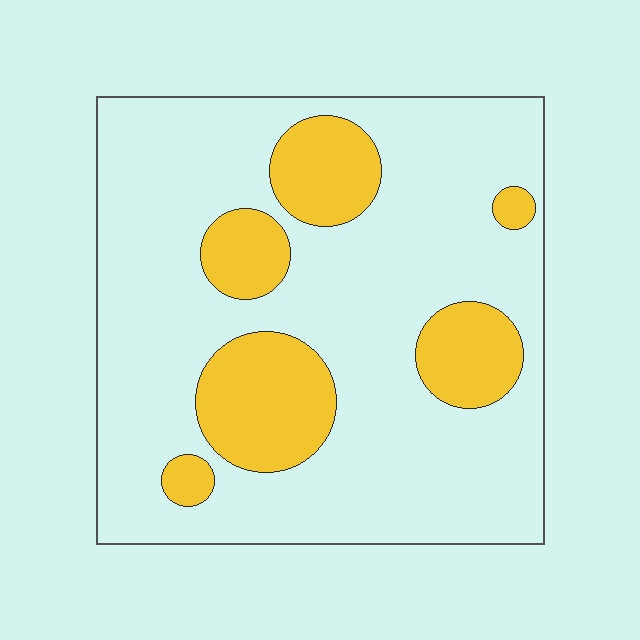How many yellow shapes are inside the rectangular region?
6.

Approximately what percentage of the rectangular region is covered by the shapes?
Approximately 20%.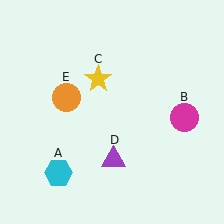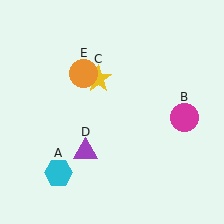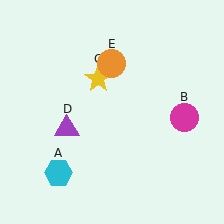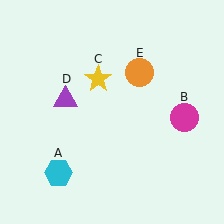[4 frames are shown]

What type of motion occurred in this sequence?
The purple triangle (object D), orange circle (object E) rotated clockwise around the center of the scene.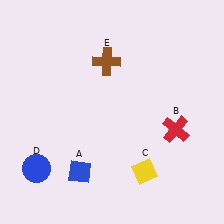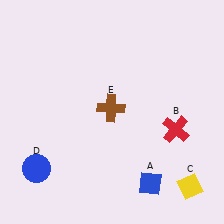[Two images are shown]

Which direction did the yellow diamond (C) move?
The yellow diamond (C) moved right.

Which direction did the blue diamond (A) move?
The blue diamond (A) moved right.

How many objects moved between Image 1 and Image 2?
3 objects moved between the two images.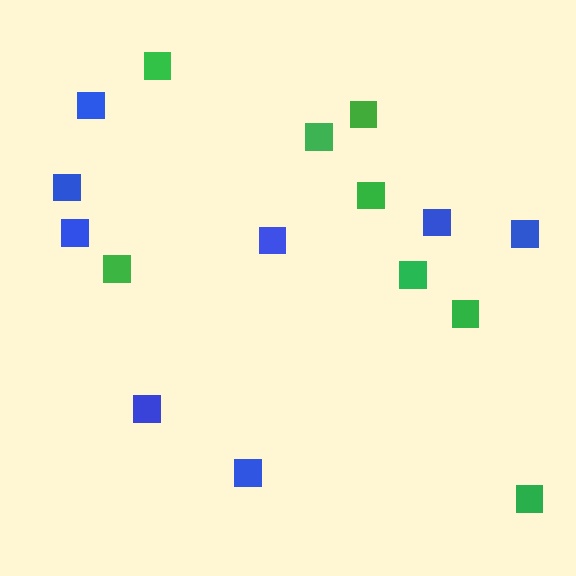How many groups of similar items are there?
There are 2 groups: one group of green squares (8) and one group of blue squares (8).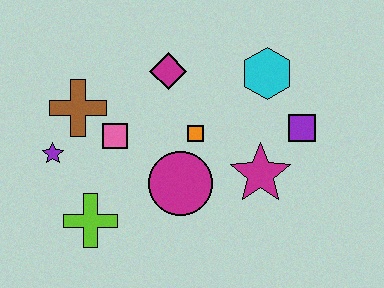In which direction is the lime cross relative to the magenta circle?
The lime cross is to the left of the magenta circle.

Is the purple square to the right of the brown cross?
Yes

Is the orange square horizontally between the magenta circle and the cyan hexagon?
Yes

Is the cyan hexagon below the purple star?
No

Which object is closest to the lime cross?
The purple star is closest to the lime cross.